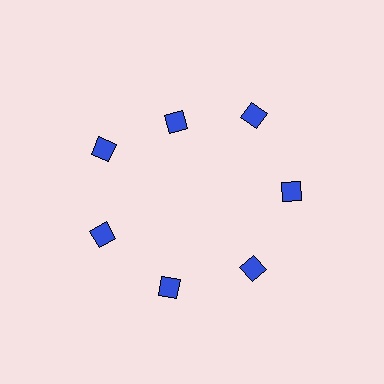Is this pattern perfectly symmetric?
No. The 7 blue diamonds are arranged in a ring, but one element near the 12 o'clock position is pulled inward toward the center, breaking the 7-fold rotational symmetry.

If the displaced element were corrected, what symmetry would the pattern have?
It would have 7-fold rotational symmetry — the pattern would map onto itself every 51 degrees.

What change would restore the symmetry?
The symmetry would be restored by moving it outward, back onto the ring so that all 7 diamonds sit at equal angles and equal distance from the center.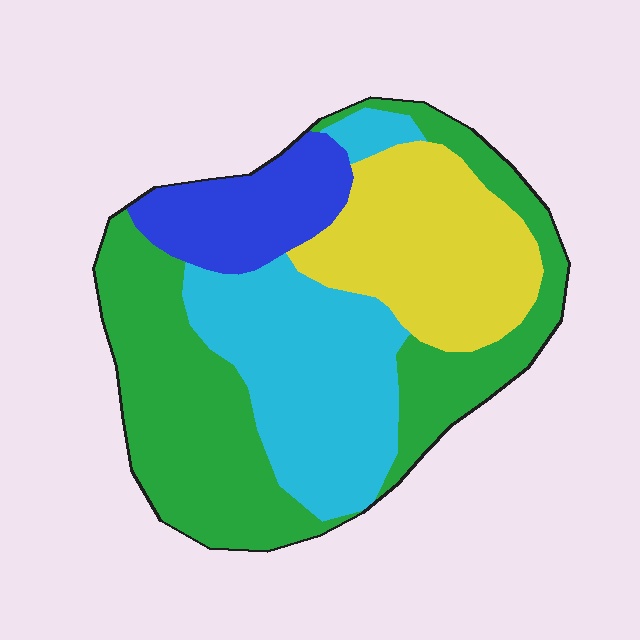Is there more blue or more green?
Green.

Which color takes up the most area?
Green, at roughly 40%.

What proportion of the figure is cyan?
Cyan takes up about one quarter (1/4) of the figure.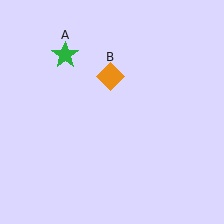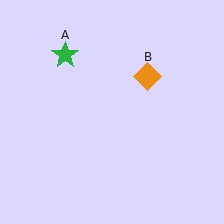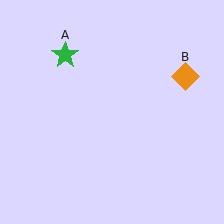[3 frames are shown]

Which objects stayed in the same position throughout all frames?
Green star (object A) remained stationary.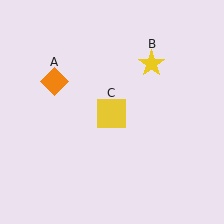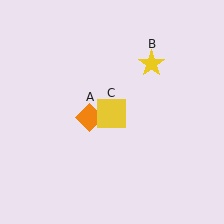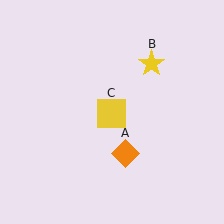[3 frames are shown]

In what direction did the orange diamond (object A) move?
The orange diamond (object A) moved down and to the right.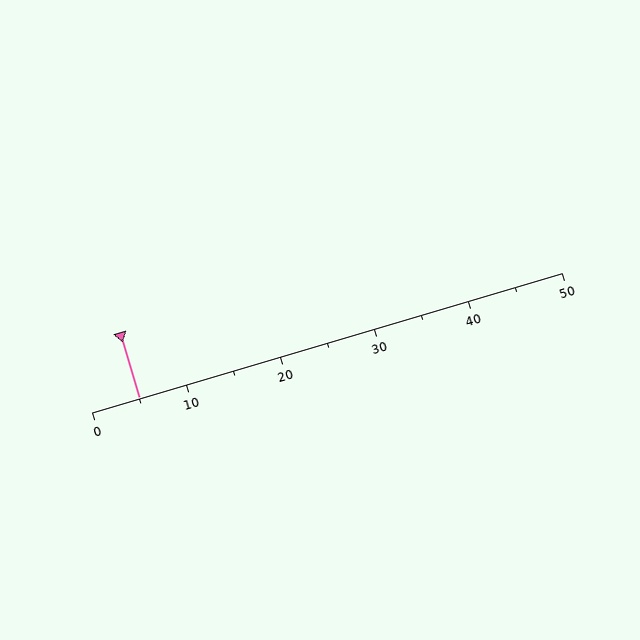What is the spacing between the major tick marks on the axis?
The major ticks are spaced 10 apart.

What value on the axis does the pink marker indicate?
The marker indicates approximately 5.